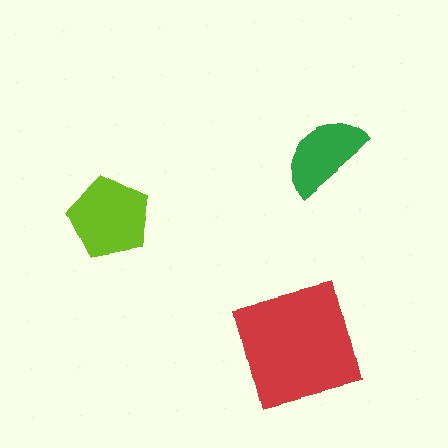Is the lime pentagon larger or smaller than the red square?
Smaller.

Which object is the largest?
The red square.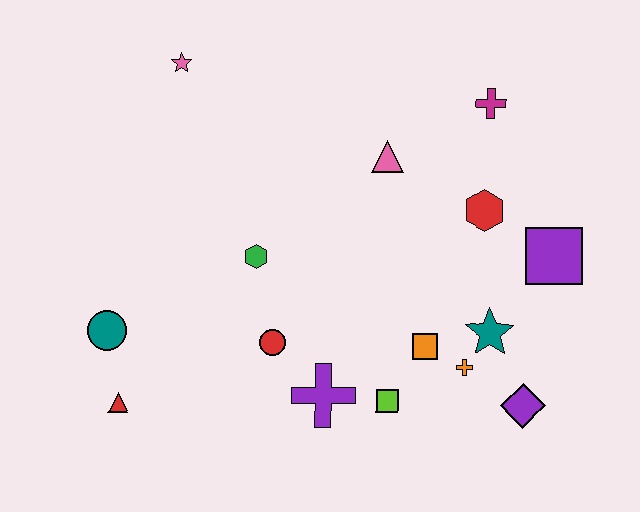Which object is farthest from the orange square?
The pink star is farthest from the orange square.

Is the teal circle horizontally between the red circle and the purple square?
No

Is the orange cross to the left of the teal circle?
No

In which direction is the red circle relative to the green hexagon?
The red circle is below the green hexagon.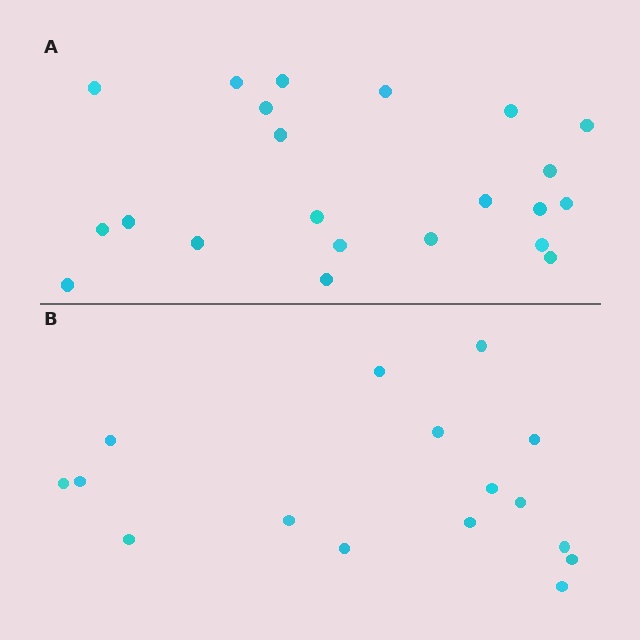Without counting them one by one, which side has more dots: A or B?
Region A (the top region) has more dots.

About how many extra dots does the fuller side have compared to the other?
Region A has about 6 more dots than region B.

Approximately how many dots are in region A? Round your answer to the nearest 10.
About 20 dots. (The exact count is 22, which rounds to 20.)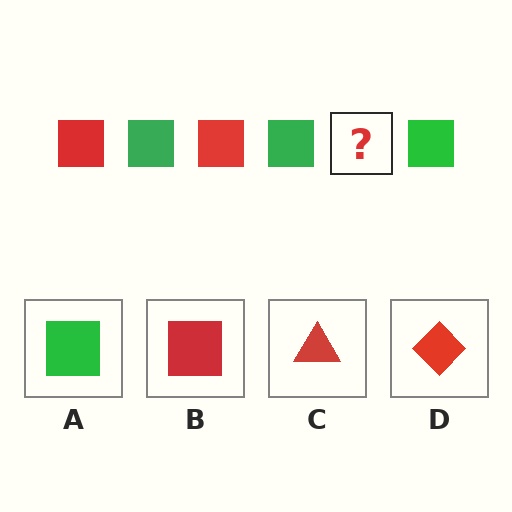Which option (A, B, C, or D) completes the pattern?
B.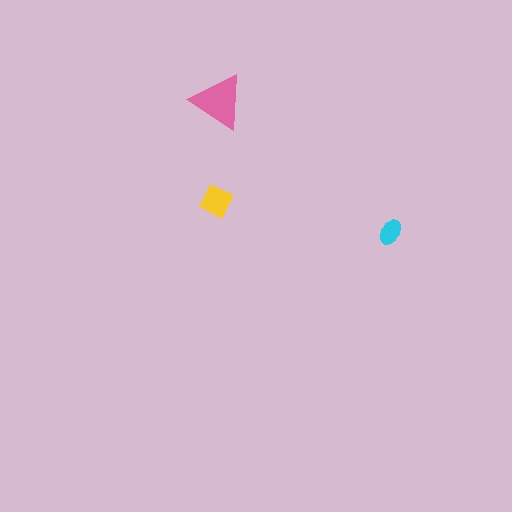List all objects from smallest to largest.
The cyan ellipse, the yellow diamond, the pink triangle.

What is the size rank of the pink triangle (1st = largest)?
1st.